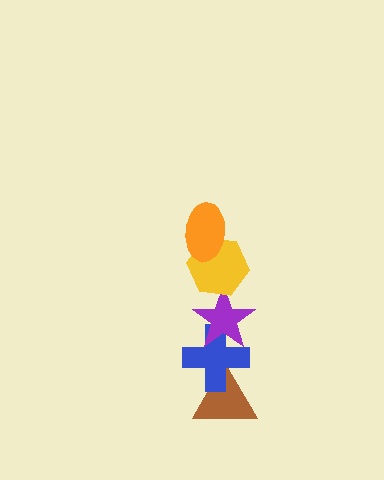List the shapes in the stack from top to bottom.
From top to bottom: the orange ellipse, the yellow hexagon, the purple star, the blue cross, the brown triangle.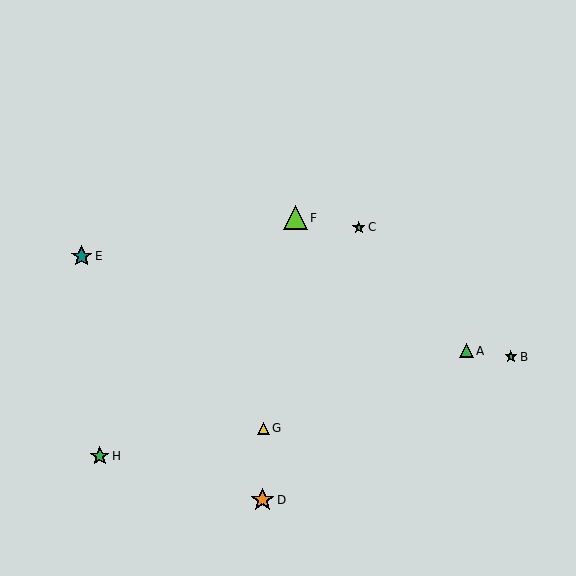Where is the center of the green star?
The center of the green star is at (511, 357).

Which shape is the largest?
The lime triangle (labeled F) is the largest.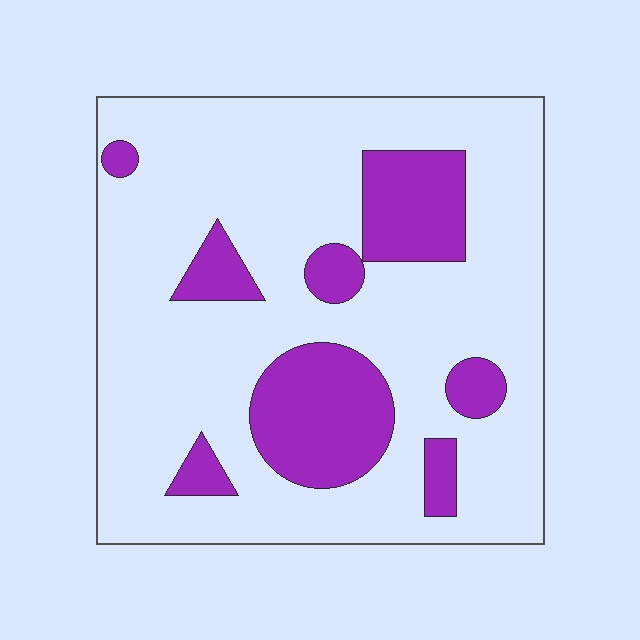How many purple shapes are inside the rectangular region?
8.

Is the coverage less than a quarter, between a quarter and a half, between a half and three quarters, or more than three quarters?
Less than a quarter.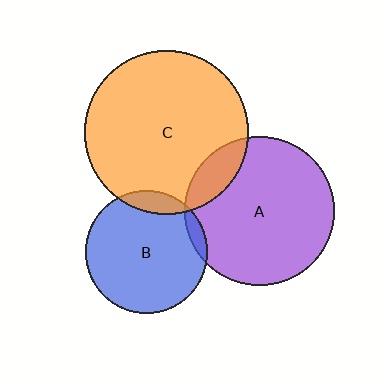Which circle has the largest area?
Circle C (orange).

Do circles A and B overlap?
Yes.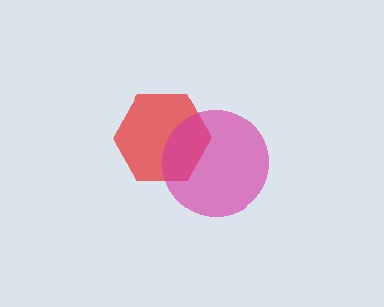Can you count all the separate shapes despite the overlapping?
Yes, there are 2 separate shapes.